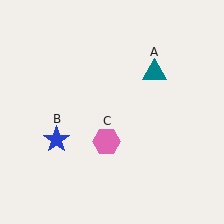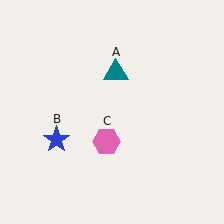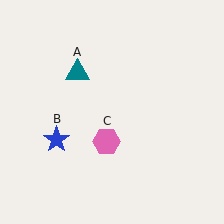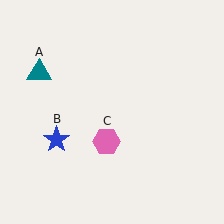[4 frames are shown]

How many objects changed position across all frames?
1 object changed position: teal triangle (object A).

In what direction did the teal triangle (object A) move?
The teal triangle (object A) moved left.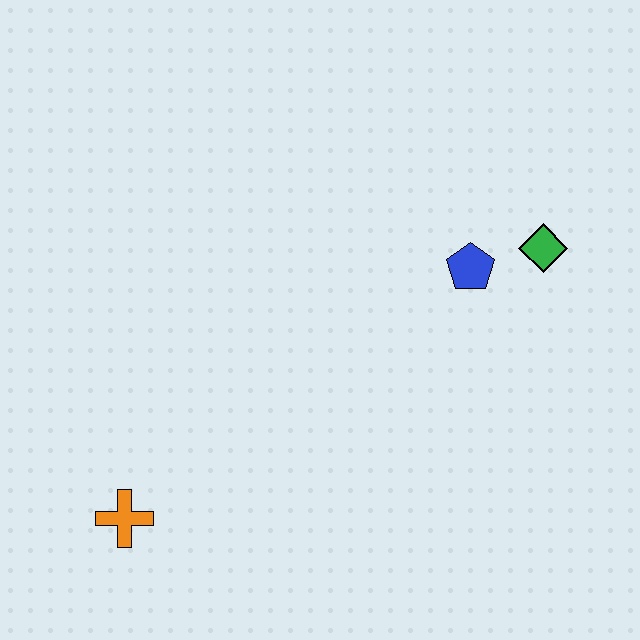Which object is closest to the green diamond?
The blue pentagon is closest to the green diamond.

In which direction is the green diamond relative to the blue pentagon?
The green diamond is to the right of the blue pentagon.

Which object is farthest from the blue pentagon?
The orange cross is farthest from the blue pentagon.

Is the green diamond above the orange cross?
Yes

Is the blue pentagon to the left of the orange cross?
No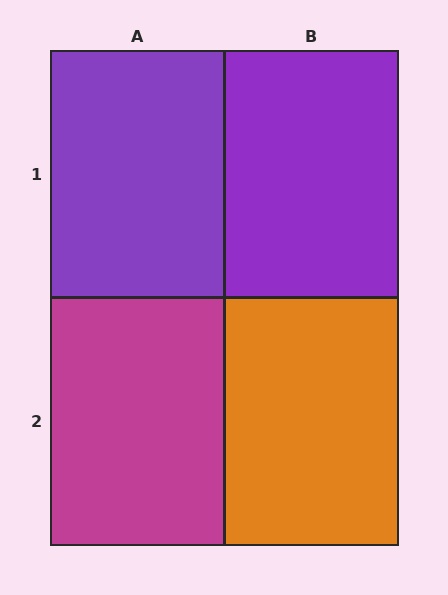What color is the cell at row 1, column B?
Purple.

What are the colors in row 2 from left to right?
Magenta, orange.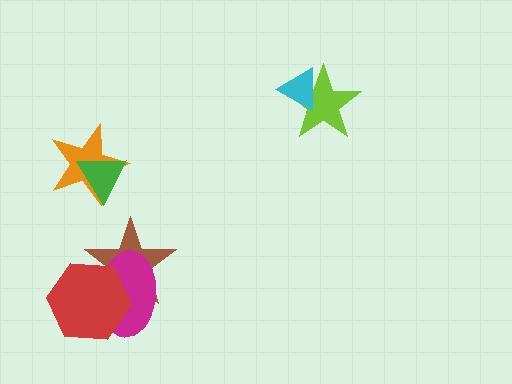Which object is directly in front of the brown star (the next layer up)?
The magenta ellipse is directly in front of the brown star.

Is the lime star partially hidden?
Yes, it is partially covered by another shape.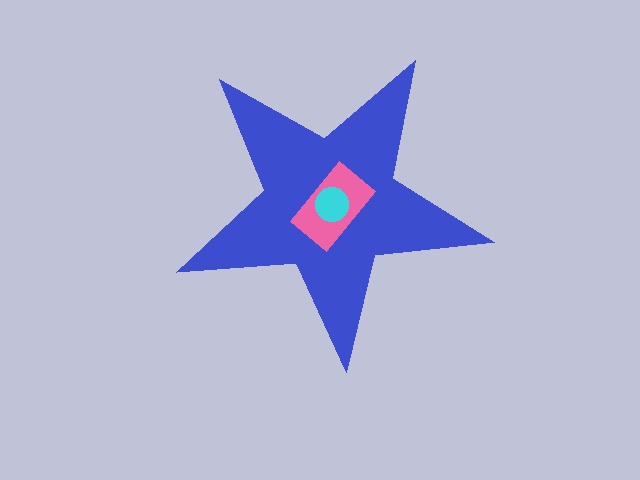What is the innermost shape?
The cyan circle.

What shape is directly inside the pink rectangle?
The cyan circle.